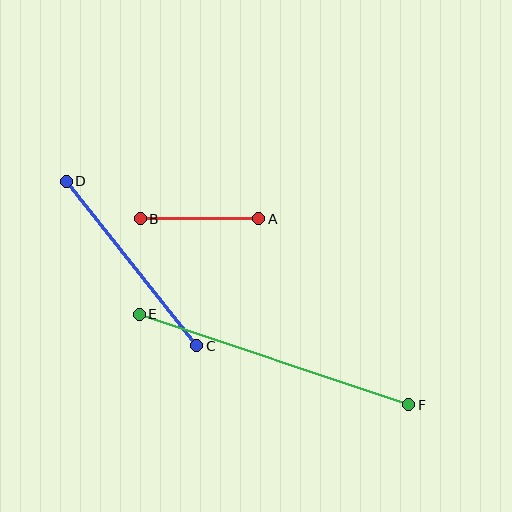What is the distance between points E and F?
The distance is approximately 284 pixels.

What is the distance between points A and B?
The distance is approximately 118 pixels.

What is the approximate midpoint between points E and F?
The midpoint is at approximately (274, 360) pixels.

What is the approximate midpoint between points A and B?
The midpoint is at approximately (200, 219) pixels.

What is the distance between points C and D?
The distance is approximately 210 pixels.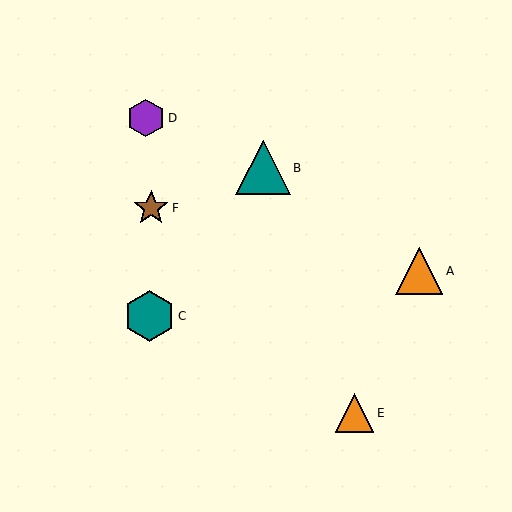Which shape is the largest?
The teal triangle (labeled B) is the largest.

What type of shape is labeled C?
Shape C is a teal hexagon.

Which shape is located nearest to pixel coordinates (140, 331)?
The teal hexagon (labeled C) at (149, 316) is nearest to that location.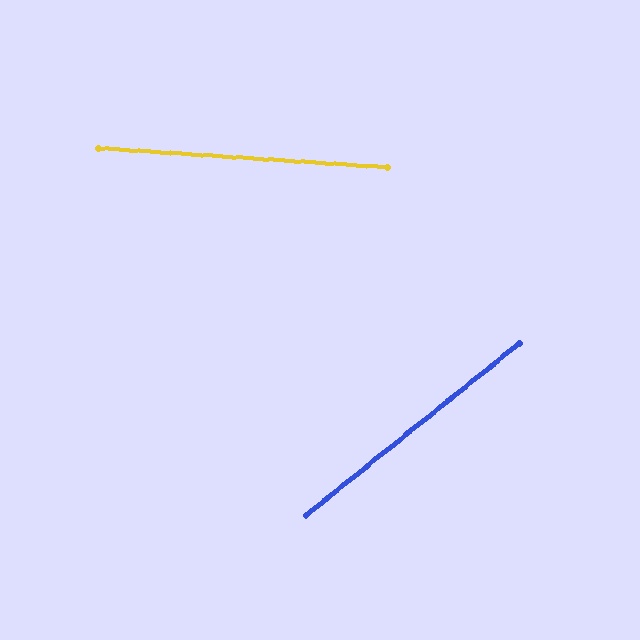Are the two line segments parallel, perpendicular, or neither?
Neither parallel nor perpendicular — they differ by about 43°.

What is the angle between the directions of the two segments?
Approximately 43 degrees.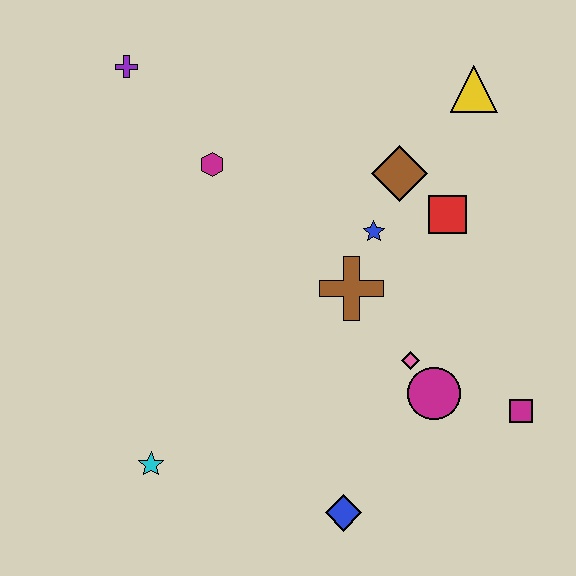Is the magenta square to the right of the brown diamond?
Yes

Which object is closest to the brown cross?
The blue star is closest to the brown cross.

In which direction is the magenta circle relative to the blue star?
The magenta circle is below the blue star.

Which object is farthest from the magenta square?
The purple cross is farthest from the magenta square.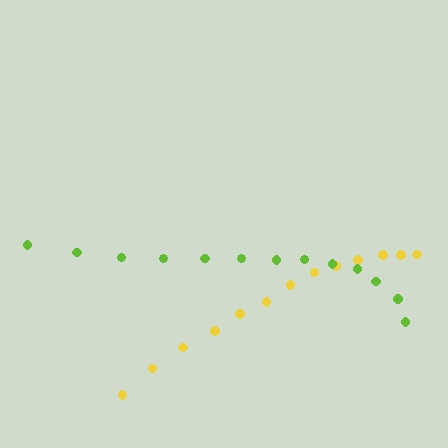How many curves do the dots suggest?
There are 2 distinct paths.